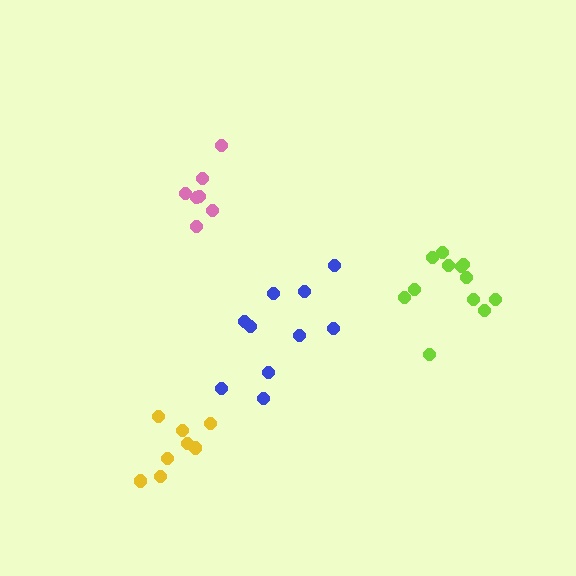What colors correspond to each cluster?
The clusters are colored: blue, pink, yellow, lime.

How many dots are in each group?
Group 1: 10 dots, Group 2: 7 dots, Group 3: 8 dots, Group 4: 12 dots (37 total).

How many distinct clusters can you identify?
There are 4 distinct clusters.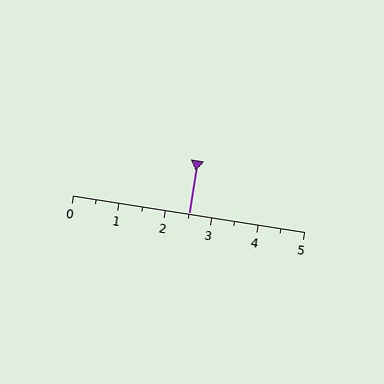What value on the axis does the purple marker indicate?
The marker indicates approximately 2.5.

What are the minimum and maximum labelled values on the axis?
The axis runs from 0 to 5.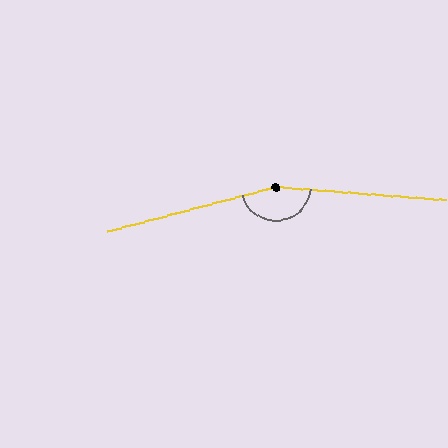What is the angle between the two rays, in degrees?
Approximately 160 degrees.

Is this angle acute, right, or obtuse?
It is obtuse.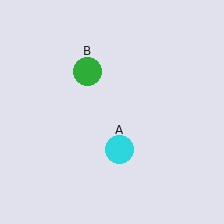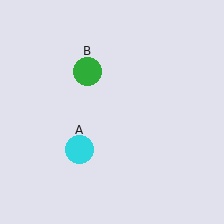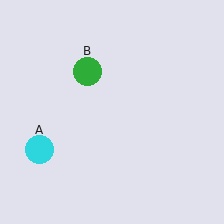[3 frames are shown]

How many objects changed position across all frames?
1 object changed position: cyan circle (object A).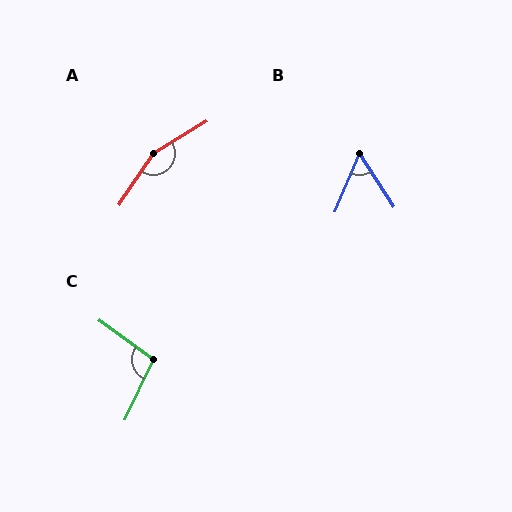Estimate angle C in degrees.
Approximately 101 degrees.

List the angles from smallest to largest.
B (55°), C (101°), A (155°).